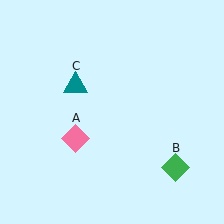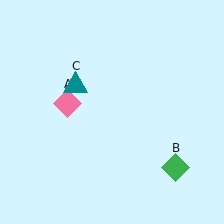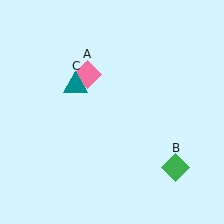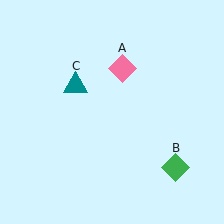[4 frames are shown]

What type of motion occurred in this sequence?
The pink diamond (object A) rotated clockwise around the center of the scene.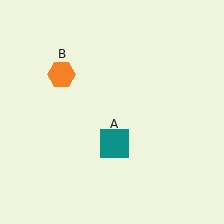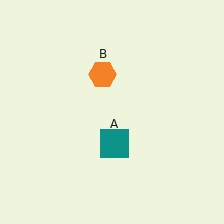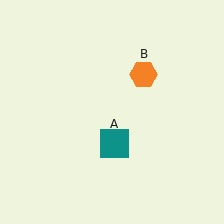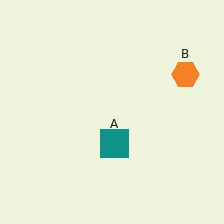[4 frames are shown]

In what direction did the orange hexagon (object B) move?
The orange hexagon (object B) moved right.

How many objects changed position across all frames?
1 object changed position: orange hexagon (object B).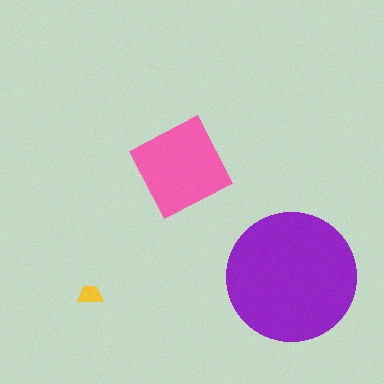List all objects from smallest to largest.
The yellow trapezoid, the pink diamond, the purple circle.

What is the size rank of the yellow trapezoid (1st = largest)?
3rd.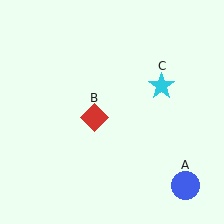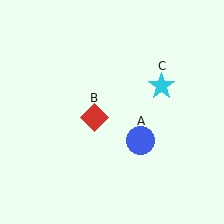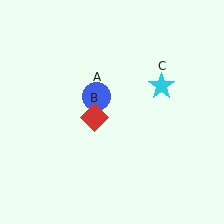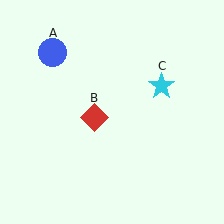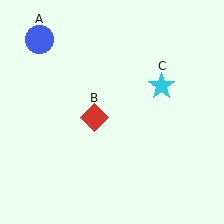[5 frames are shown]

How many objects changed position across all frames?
1 object changed position: blue circle (object A).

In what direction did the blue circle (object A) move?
The blue circle (object A) moved up and to the left.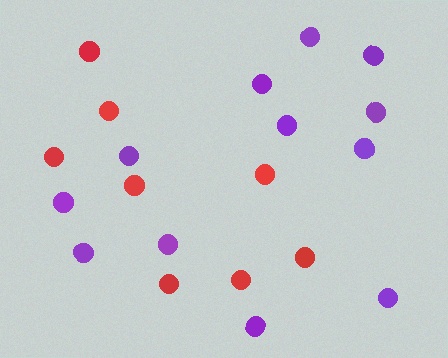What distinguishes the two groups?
There are 2 groups: one group of red circles (8) and one group of purple circles (12).